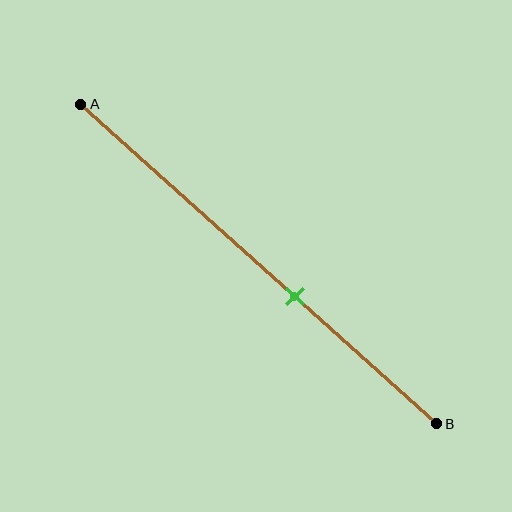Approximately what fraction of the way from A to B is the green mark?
The green mark is approximately 60% of the way from A to B.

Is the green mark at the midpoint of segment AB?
No, the mark is at about 60% from A, not at the 50% midpoint.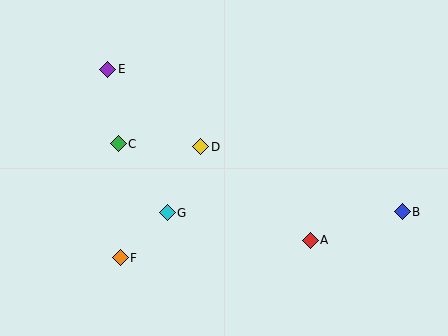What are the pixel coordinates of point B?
Point B is at (402, 212).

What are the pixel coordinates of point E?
Point E is at (108, 69).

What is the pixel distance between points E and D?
The distance between E and D is 121 pixels.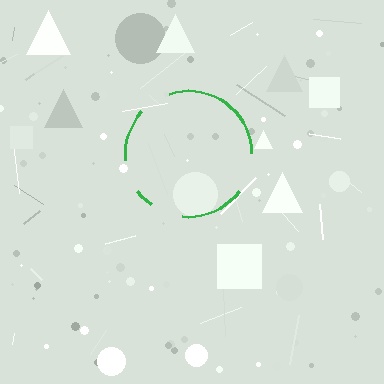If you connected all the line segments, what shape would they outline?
They would outline a circle.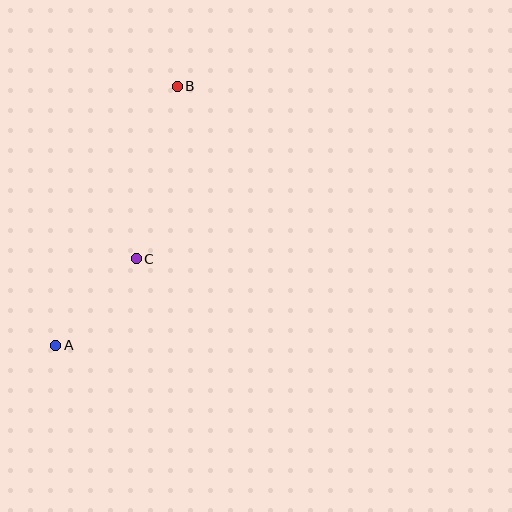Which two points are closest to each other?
Points A and C are closest to each other.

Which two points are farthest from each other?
Points A and B are farthest from each other.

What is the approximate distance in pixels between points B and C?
The distance between B and C is approximately 177 pixels.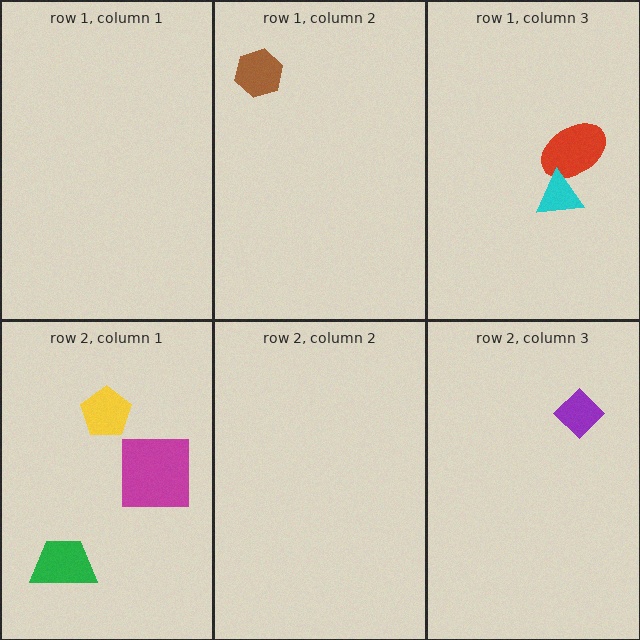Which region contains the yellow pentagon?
The row 2, column 1 region.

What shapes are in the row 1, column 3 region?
The red ellipse, the cyan triangle.